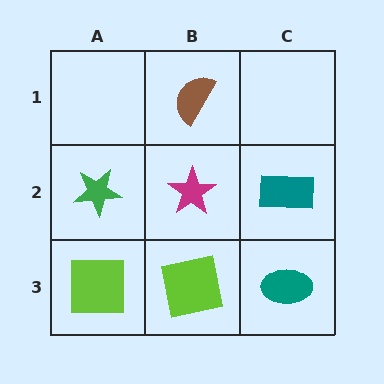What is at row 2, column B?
A magenta star.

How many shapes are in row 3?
3 shapes.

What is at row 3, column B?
A lime square.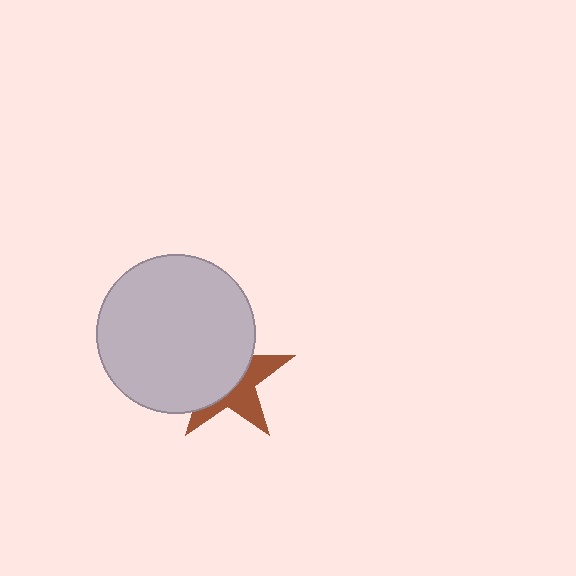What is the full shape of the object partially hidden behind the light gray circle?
The partially hidden object is a brown star.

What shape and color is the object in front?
The object in front is a light gray circle.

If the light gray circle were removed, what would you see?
You would see the complete brown star.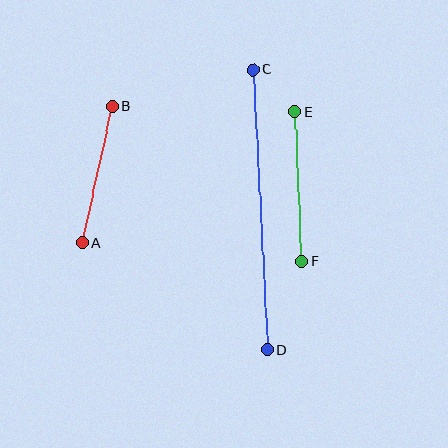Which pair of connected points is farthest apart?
Points C and D are farthest apart.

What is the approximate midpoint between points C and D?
The midpoint is at approximately (260, 210) pixels.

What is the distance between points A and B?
The distance is approximately 140 pixels.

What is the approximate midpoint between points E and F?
The midpoint is at approximately (298, 186) pixels.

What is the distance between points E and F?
The distance is approximately 149 pixels.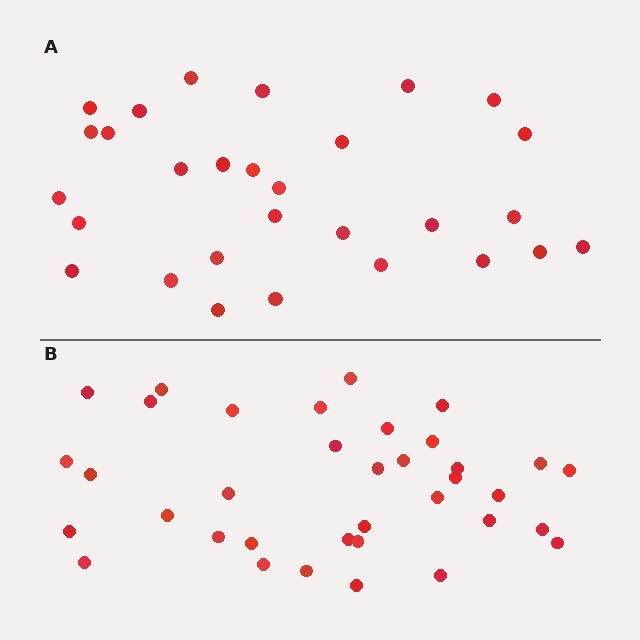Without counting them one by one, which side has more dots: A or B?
Region B (the bottom region) has more dots.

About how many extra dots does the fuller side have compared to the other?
Region B has roughly 8 or so more dots than region A.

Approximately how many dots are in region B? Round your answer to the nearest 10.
About 40 dots. (The exact count is 36, which rounds to 40.)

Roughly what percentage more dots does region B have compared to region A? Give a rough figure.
About 25% more.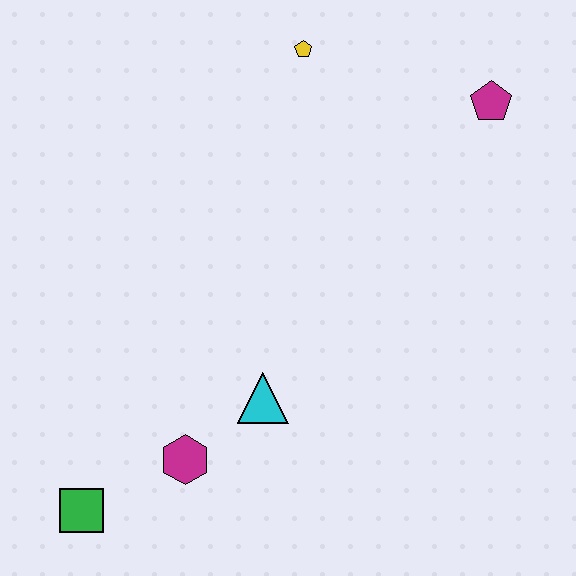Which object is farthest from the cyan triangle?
The magenta pentagon is farthest from the cyan triangle.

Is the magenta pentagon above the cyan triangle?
Yes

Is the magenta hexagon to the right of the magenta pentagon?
No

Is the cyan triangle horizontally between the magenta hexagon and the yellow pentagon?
Yes